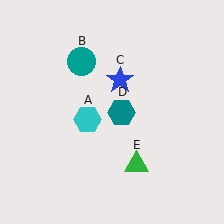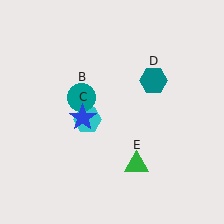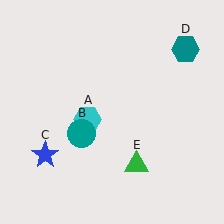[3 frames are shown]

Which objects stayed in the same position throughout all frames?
Cyan hexagon (object A) and green triangle (object E) remained stationary.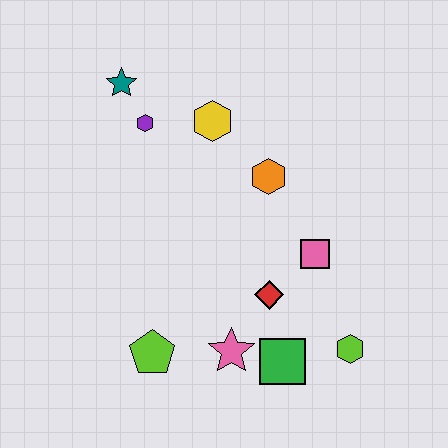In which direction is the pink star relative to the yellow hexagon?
The pink star is below the yellow hexagon.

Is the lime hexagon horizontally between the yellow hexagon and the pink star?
No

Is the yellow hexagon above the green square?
Yes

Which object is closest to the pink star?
The green square is closest to the pink star.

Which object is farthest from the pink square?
The teal star is farthest from the pink square.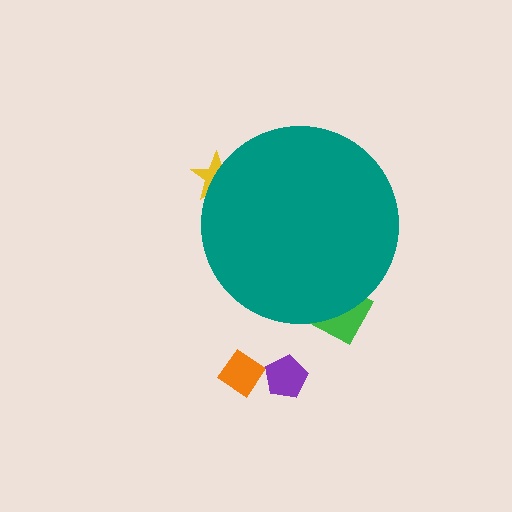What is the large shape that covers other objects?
A teal circle.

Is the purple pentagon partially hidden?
No, the purple pentagon is fully visible.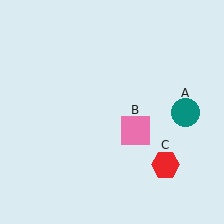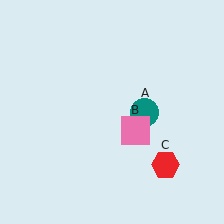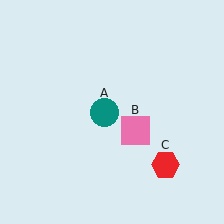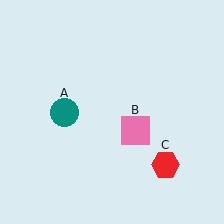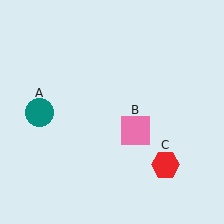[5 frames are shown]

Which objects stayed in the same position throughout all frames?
Pink square (object B) and red hexagon (object C) remained stationary.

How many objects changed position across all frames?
1 object changed position: teal circle (object A).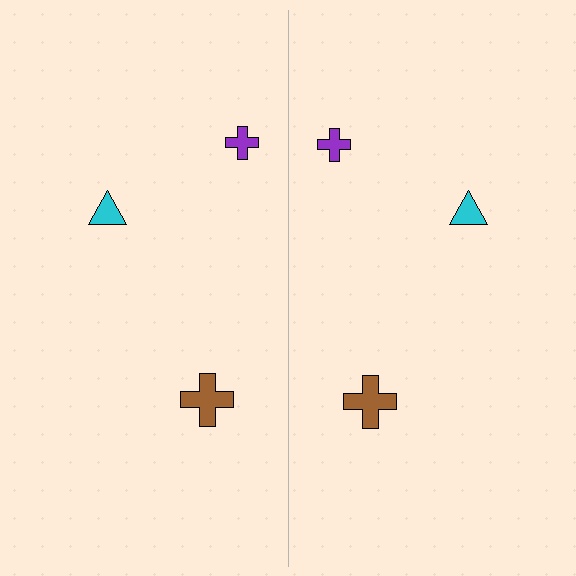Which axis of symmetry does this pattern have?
The pattern has a vertical axis of symmetry running through the center of the image.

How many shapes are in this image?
There are 6 shapes in this image.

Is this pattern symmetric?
Yes, this pattern has bilateral (reflection) symmetry.